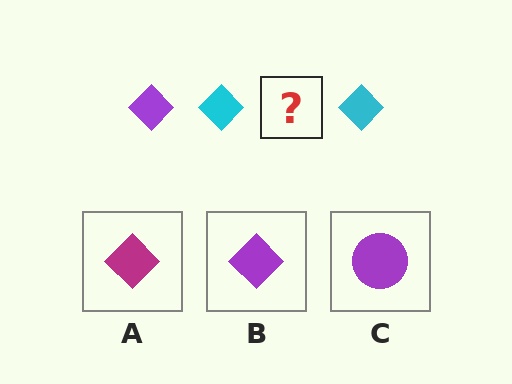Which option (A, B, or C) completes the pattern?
B.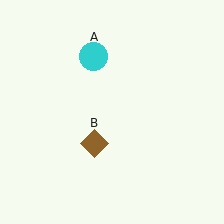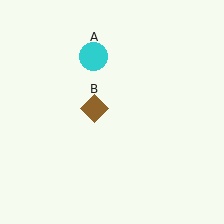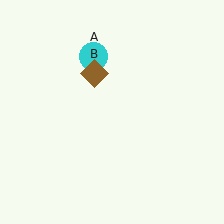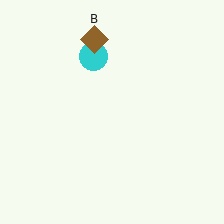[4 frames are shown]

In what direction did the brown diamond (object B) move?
The brown diamond (object B) moved up.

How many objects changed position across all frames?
1 object changed position: brown diamond (object B).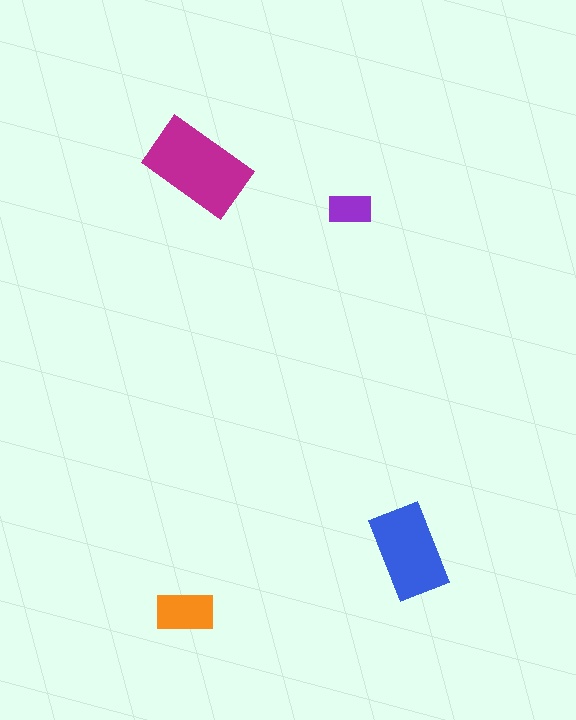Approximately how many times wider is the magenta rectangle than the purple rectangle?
About 2.5 times wider.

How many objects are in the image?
There are 4 objects in the image.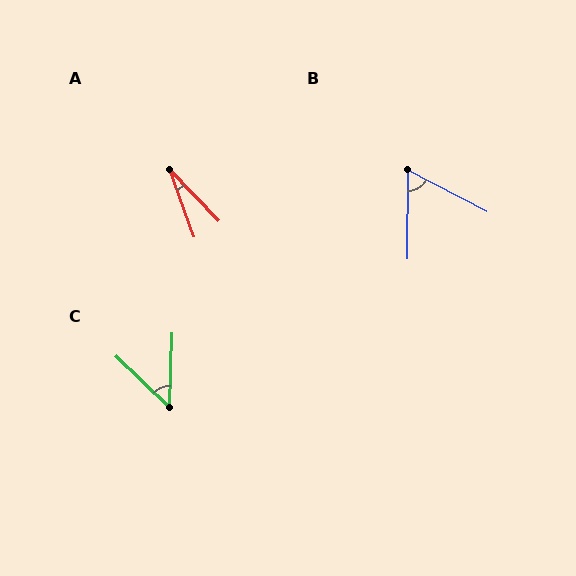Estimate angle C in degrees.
Approximately 48 degrees.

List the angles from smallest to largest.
A (24°), C (48°), B (63°).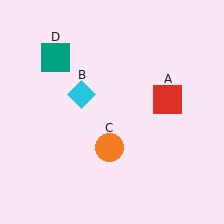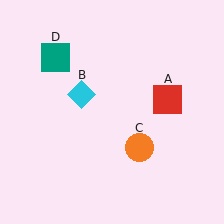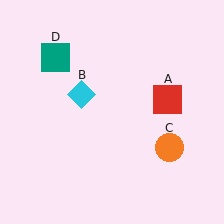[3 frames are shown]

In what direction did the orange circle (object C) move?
The orange circle (object C) moved right.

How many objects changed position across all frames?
1 object changed position: orange circle (object C).